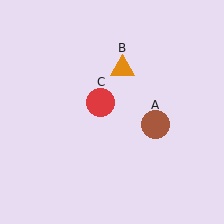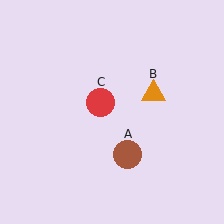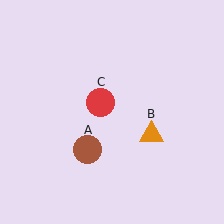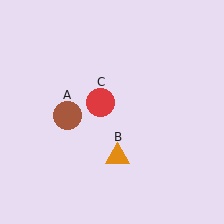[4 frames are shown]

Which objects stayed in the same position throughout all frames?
Red circle (object C) remained stationary.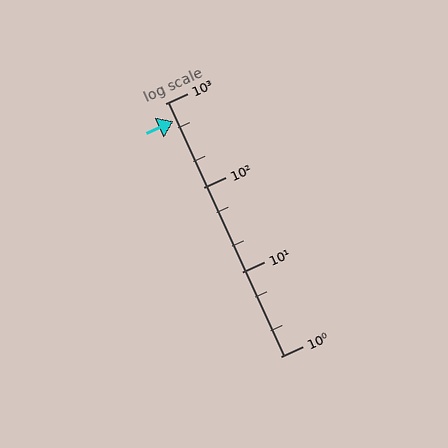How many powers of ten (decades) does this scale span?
The scale spans 3 decades, from 1 to 1000.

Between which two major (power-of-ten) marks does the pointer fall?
The pointer is between 100 and 1000.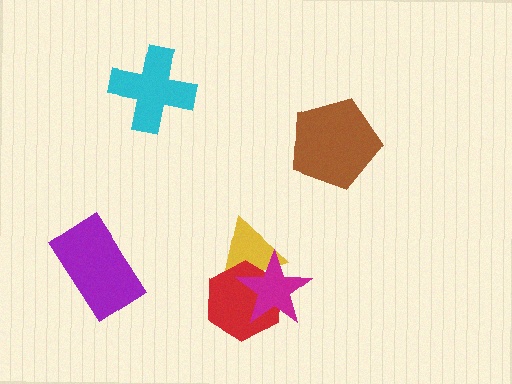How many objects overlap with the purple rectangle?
0 objects overlap with the purple rectangle.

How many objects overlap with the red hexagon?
2 objects overlap with the red hexagon.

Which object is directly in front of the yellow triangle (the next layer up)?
The red hexagon is directly in front of the yellow triangle.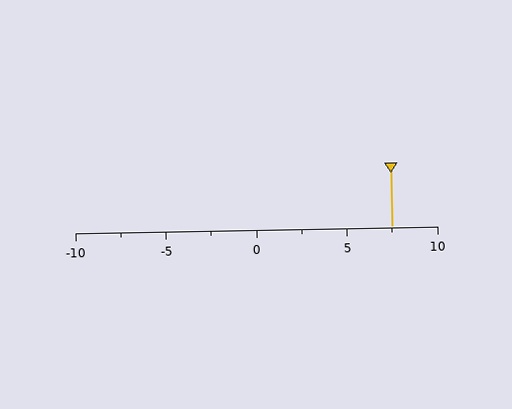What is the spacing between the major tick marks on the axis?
The major ticks are spaced 5 apart.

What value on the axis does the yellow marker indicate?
The marker indicates approximately 7.5.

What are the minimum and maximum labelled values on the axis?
The axis runs from -10 to 10.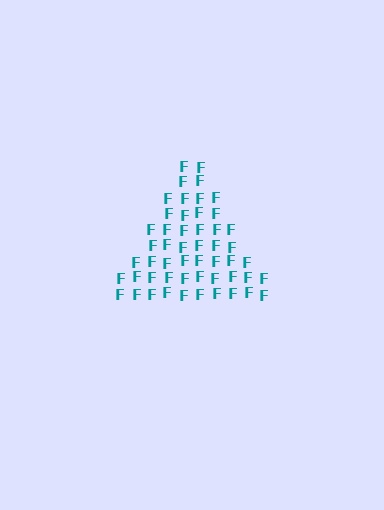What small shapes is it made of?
It is made of small letter F's.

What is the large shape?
The large shape is a triangle.